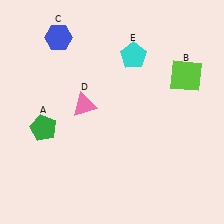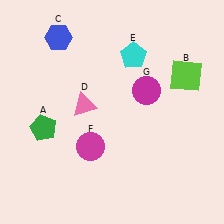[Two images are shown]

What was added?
A magenta circle (F), a magenta circle (G) were added in Image 2.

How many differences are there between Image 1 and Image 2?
There are 2 differences between the two images.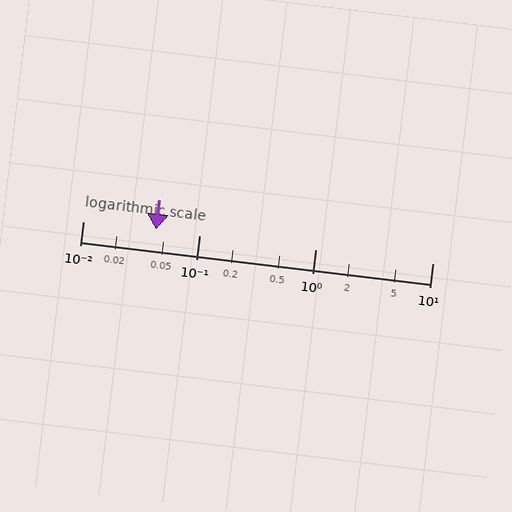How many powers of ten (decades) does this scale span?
The scale spans 3 decades, from 0.01 to 10.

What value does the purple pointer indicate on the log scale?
The pointer indicates approximately 0.042.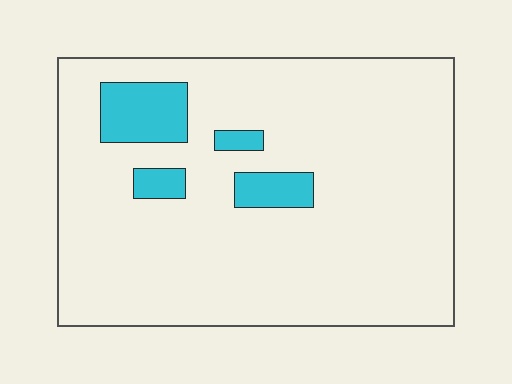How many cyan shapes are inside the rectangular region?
4.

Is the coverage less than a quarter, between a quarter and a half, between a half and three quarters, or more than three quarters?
Less than a quarter.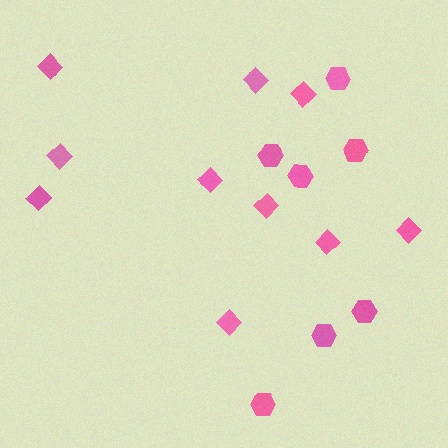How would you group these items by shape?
There are 2 groups: one group of hexagons (7) and one group of diamonds (10).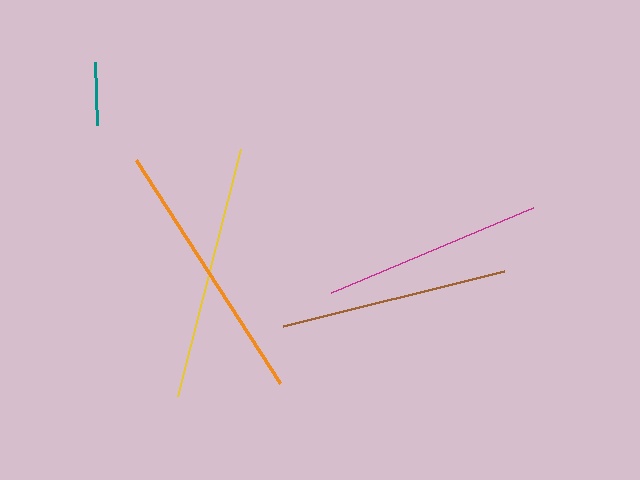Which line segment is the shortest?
The teal line is the shortest at approximately 64 pixels.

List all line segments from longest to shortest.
From longest to shortest: orange, yellow, brown, magenta, teal.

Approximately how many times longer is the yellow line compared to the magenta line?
The yellow line is approximately 1.2 times the length of the magenta line.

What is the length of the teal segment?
The teal segment is approximately 64 pixels long.